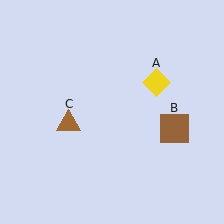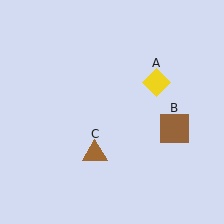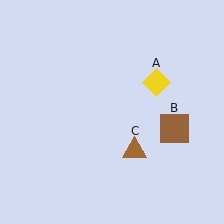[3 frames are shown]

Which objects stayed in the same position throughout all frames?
Yellow diamond (object A) and brown square (object B) remained stationary.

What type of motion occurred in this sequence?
The brown triangle (object C) rotated counterclockwise around the center of the scene.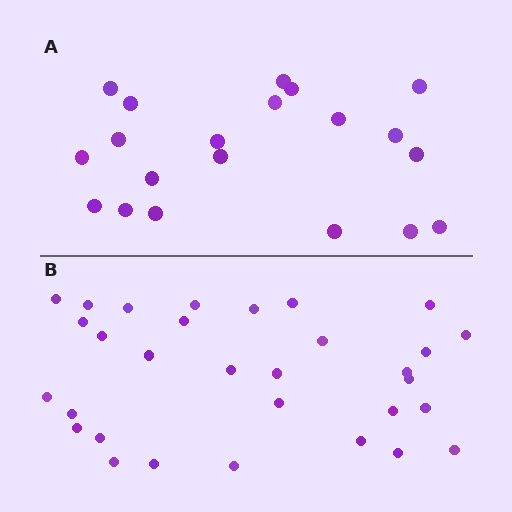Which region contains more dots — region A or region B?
Region B (the bottom region) has more dots.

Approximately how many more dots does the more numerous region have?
Region B has roughly 12 or so more dots than region A.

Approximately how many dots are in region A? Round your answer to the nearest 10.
About 20 dots.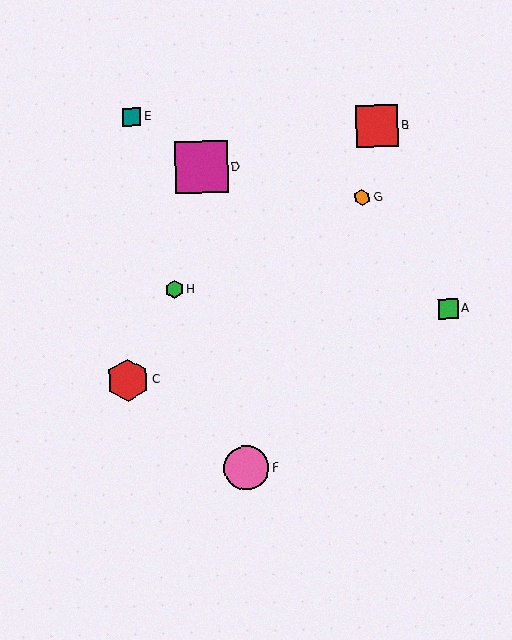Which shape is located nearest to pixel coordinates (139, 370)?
The red hexagon (labeled C) at (128, 380) is nearest to that location.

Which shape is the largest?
The magenta square (labeled D) is the largest.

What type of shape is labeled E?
Shape E is a teal square.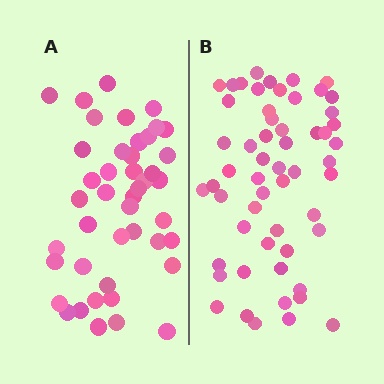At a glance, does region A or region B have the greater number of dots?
Region B (the right region) has more dots.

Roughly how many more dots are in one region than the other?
Region B has roughly 12 or so more dots than region A.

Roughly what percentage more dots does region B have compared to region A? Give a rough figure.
About 25% more.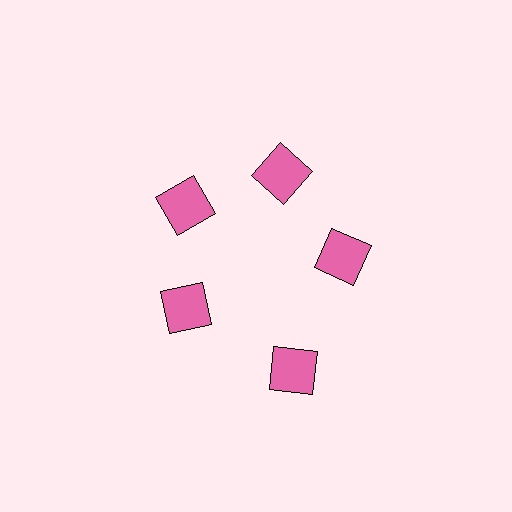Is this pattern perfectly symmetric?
No. The 5 pink squares are arranged in a ring, but one element near the 5 o'clock position is pushed outward from the center, breaking the 5-fold rotational symmetry.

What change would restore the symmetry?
The symmetry would be restored by moving it inward, back onto the ring so that all 5 squares sit at equal angles and equal distance from the center.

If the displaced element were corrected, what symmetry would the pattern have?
It would have 5-fold rotational symmetry — the pattern would map onto itself every 72 degrees.